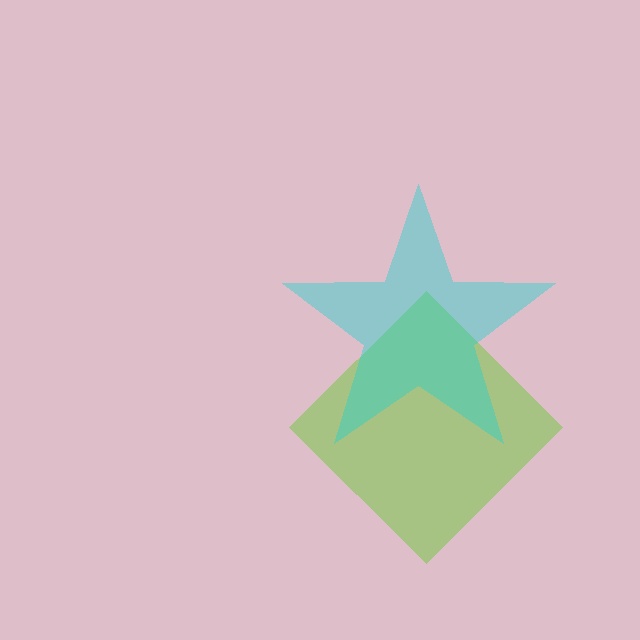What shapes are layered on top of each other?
The layered shapes are: a lime diamond, a cyan star.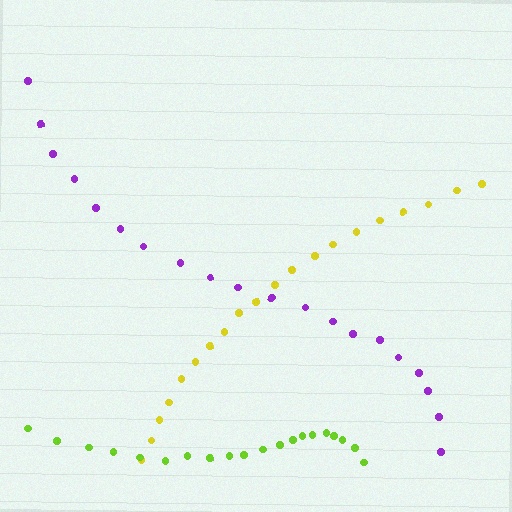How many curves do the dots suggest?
There are 3 distinct paths.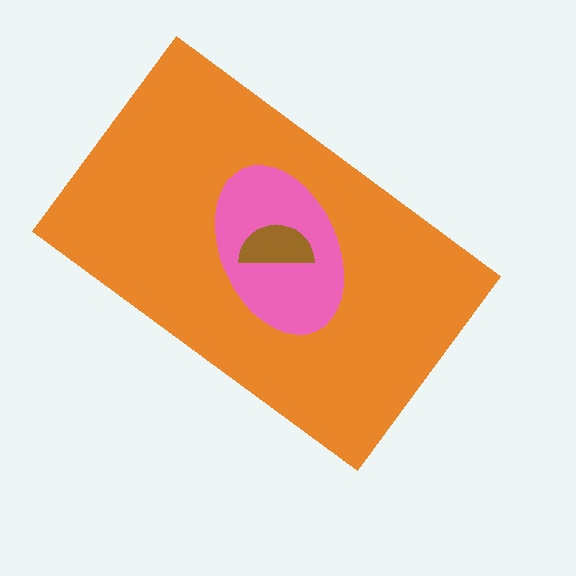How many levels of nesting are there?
3.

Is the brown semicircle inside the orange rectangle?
Yes.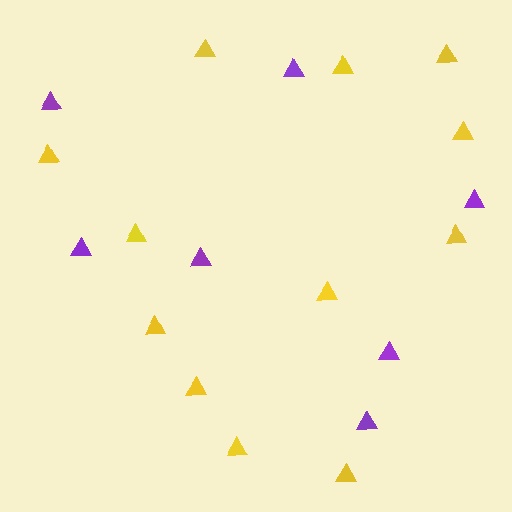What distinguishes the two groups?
There are 2 groups: one group of yellow triangles (12) and one group of purple triangles (7).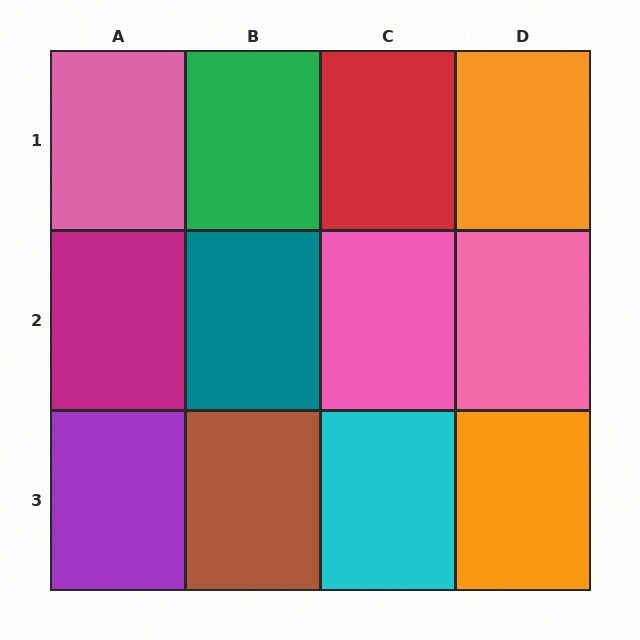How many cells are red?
1 cell is red.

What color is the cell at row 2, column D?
Pink.